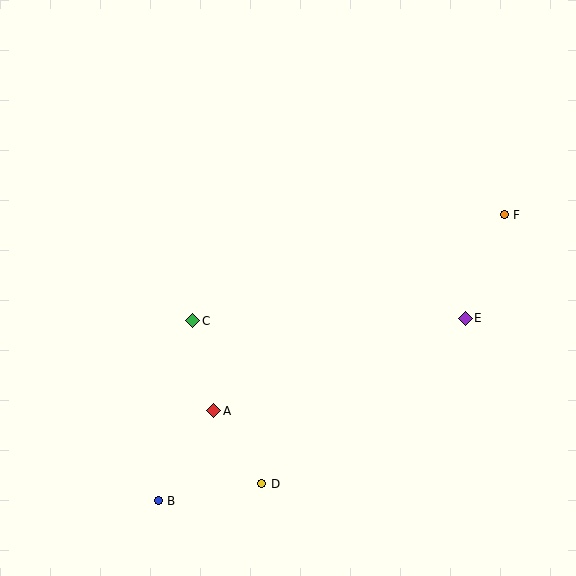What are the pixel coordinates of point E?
Point E is at (465, 318).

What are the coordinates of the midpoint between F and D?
The midpoint between F and D is at (383, 349).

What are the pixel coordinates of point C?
Point C is at (193, 321).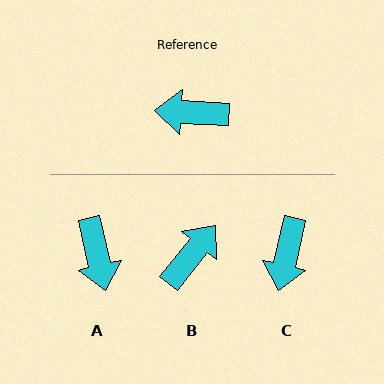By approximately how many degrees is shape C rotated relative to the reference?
Approximately 80 degrees counter-clockwise.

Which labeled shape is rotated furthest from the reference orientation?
B, about 126 degrees away.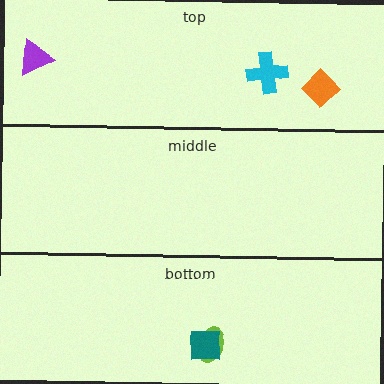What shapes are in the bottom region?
The lime ellipse, the teal square.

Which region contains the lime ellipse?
The bottom region.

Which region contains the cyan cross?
The top region.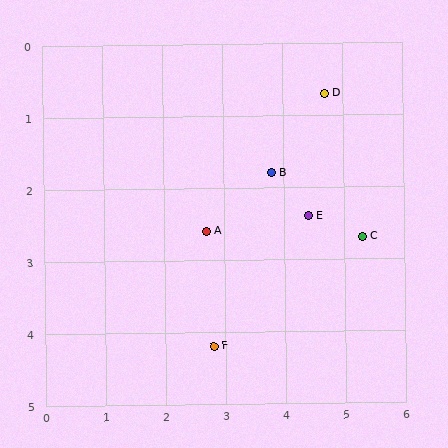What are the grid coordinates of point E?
Point E is at approximately (4.4, 2.4).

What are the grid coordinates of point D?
Point D is at approximately (4.7, 0.7).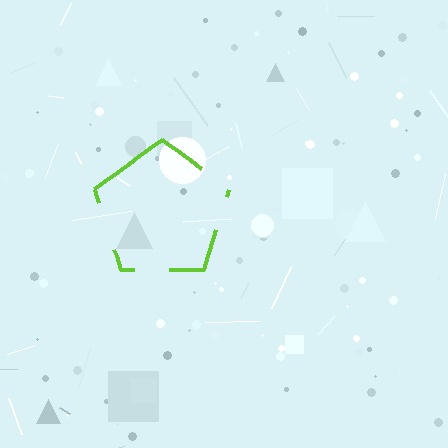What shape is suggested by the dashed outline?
The dashed outline suggests a pentagon.